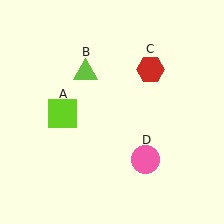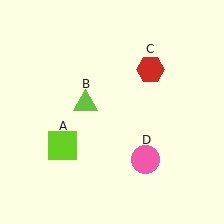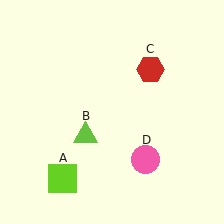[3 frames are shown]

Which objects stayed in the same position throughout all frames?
Red hexagon (object C) and pink circle (object D) remained stationary.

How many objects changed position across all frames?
2 objects changed position: lime square (object A), lime triangle (object B).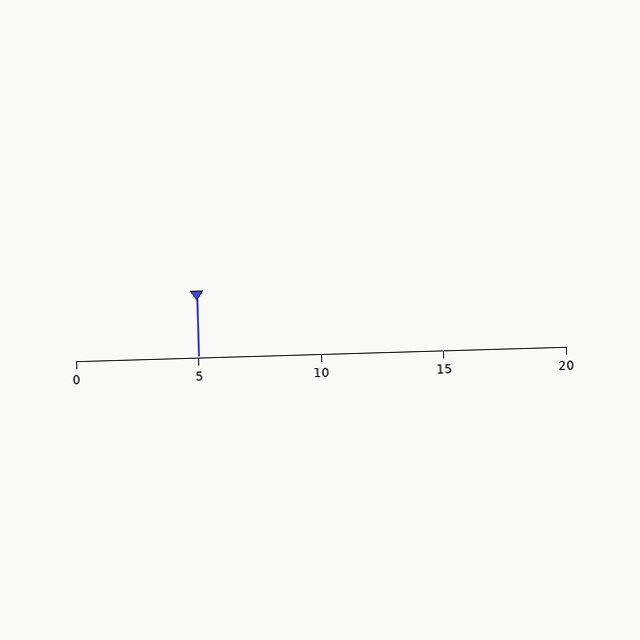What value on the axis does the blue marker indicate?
The marker indicates approximately 5.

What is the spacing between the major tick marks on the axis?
The major ticks are spaced 5 apart.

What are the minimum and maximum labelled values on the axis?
The axis runs from 0 to 20.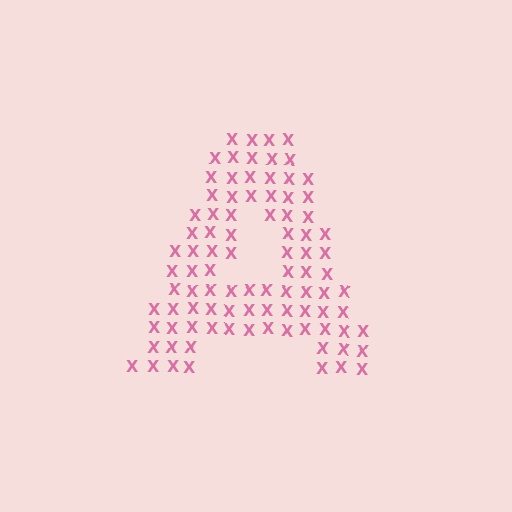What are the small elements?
The small elements are letter X's.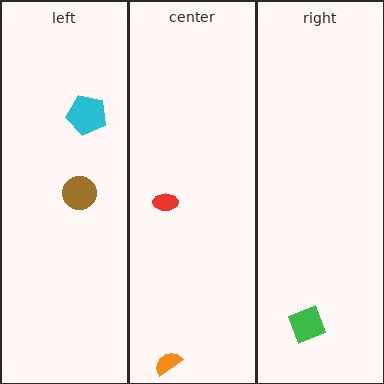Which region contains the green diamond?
The right region.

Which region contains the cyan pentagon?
The left region.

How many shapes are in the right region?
1.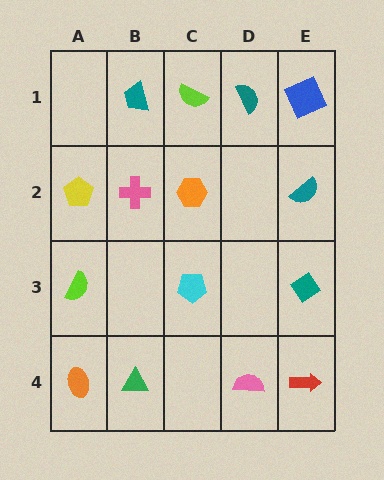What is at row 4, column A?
An orange ellipse.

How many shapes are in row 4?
4 shapes.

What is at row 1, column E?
A blue square.